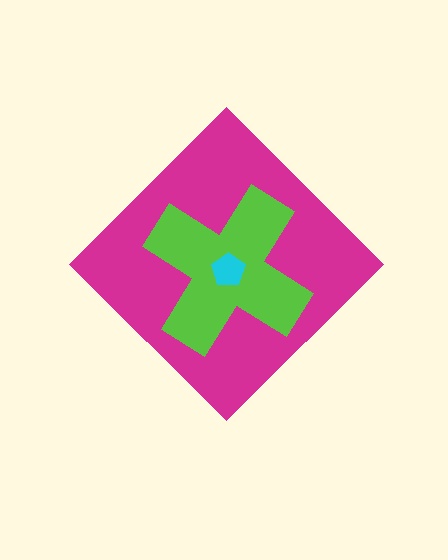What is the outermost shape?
The magenta diamond.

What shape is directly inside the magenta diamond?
The lime cross.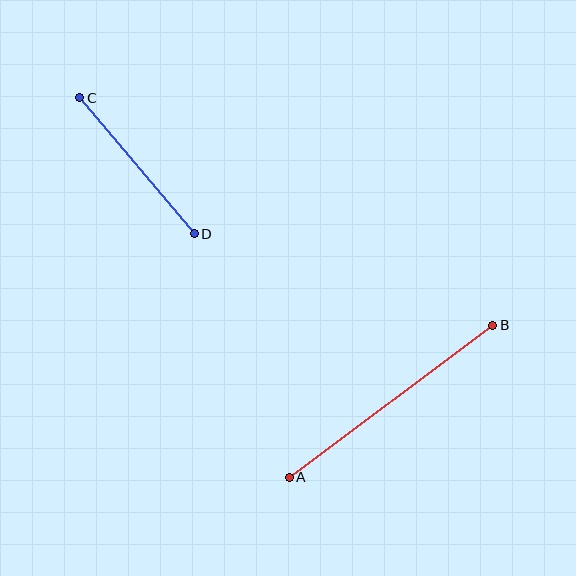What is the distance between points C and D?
The distance is approximately 177 pixels.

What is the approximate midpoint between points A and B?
The midpoint is at approximately (391, 401) pixels.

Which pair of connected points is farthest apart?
Points A and B are farthest apart.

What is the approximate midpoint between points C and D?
The midpoint is at approximately (137, 166) pixels.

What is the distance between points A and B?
The distance is approximately 254 pixels.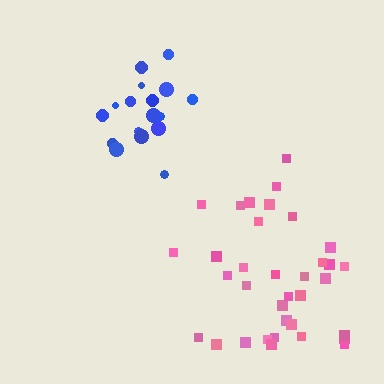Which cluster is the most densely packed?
Blue.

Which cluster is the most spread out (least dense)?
Pink.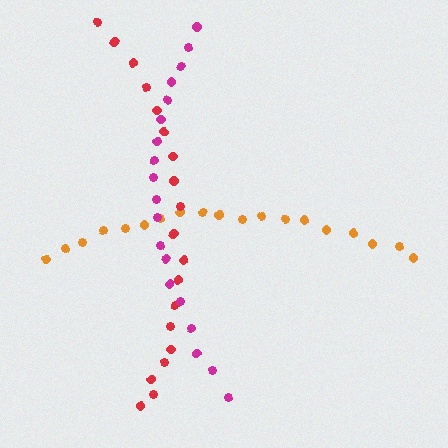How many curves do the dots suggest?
There are 3 distinct paths.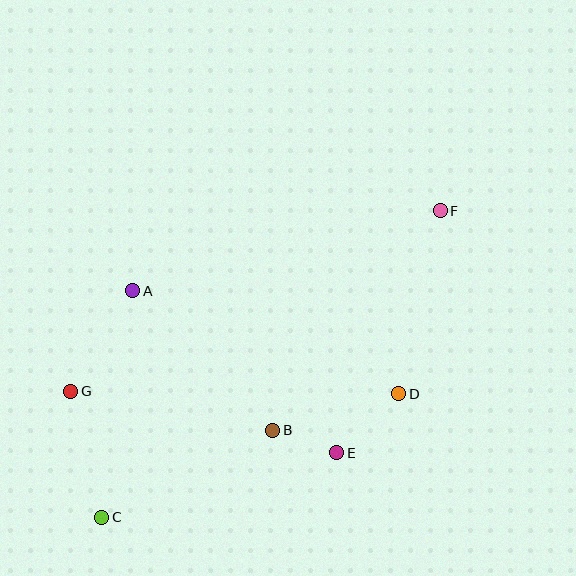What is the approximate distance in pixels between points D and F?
The distance between D and F is approximately 187 pixels.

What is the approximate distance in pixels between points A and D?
The distance between A and D is approximately 285 pixels.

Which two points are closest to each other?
Points B and E are closest to each other.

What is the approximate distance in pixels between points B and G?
The distance between B and G is approximately 206 pixels.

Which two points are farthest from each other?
Points C and F are farthest from each other.